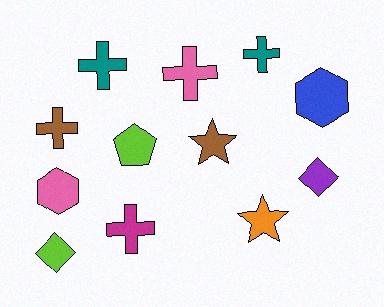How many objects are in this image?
There are 12 objects.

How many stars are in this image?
There are 2 stars.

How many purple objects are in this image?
There is 1 purple object.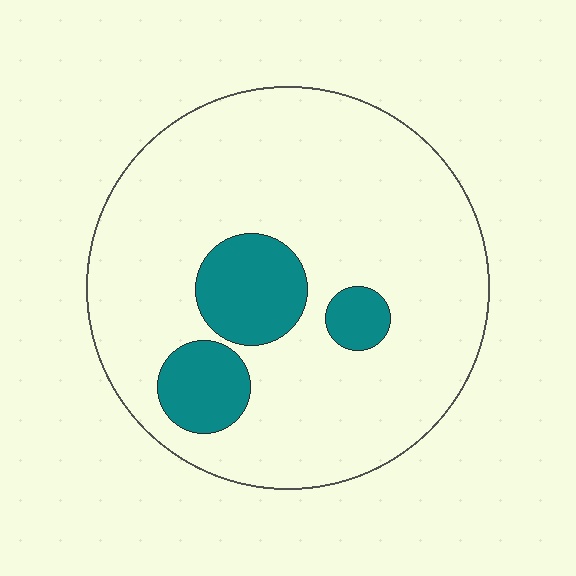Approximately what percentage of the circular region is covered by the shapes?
Approximately 15%.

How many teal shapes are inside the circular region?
3.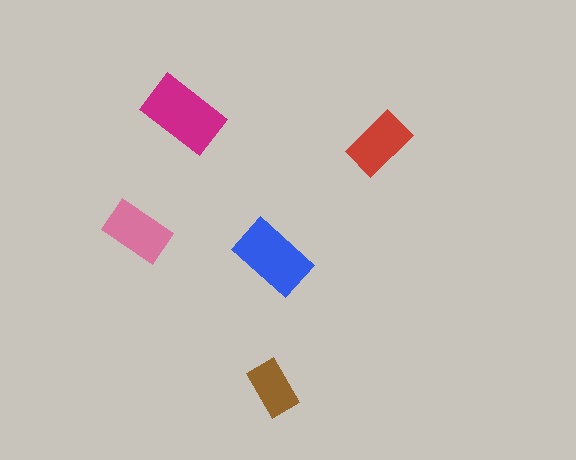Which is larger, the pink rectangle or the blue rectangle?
The blue one.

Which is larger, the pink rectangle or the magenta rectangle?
The magenta one.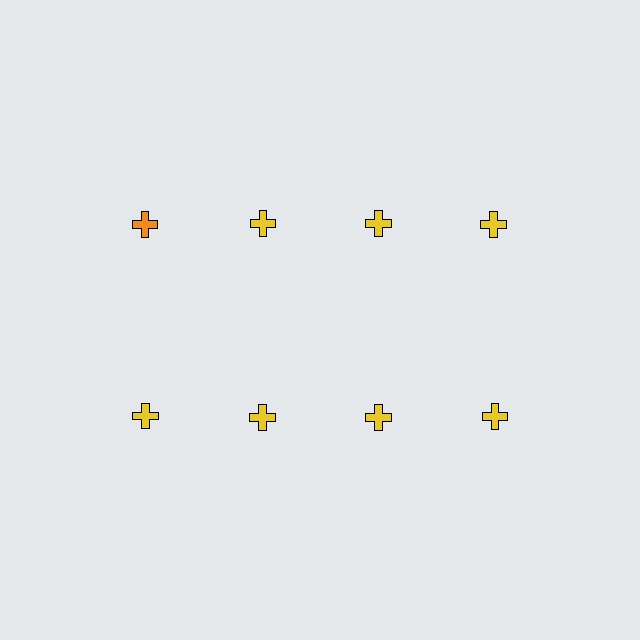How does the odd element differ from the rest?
It has a different color: orange instead of yellow.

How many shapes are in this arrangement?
There are 8 shapes arranged in a grid pattern.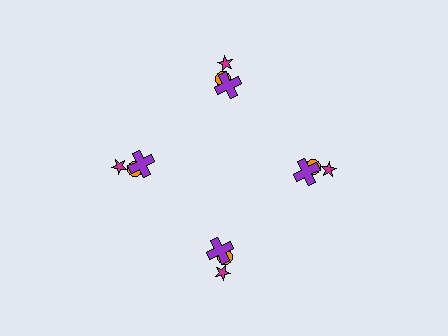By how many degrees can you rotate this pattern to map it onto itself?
The pattern maps onto itself every 90 degrees of rotation.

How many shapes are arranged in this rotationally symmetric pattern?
There are 12 shapes, arranged in 4 groups of 3.